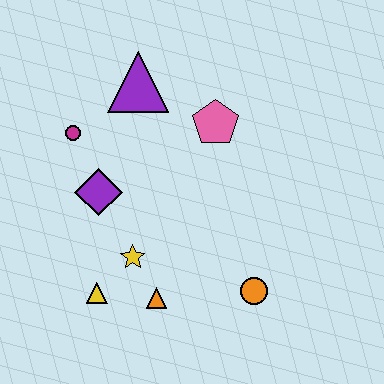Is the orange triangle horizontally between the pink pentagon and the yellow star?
Yes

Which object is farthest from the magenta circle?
The orange circle is farthest from the magenta circle.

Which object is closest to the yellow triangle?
The yellow star is closest to the yellow triangle.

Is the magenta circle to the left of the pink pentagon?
Yes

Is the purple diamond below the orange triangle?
No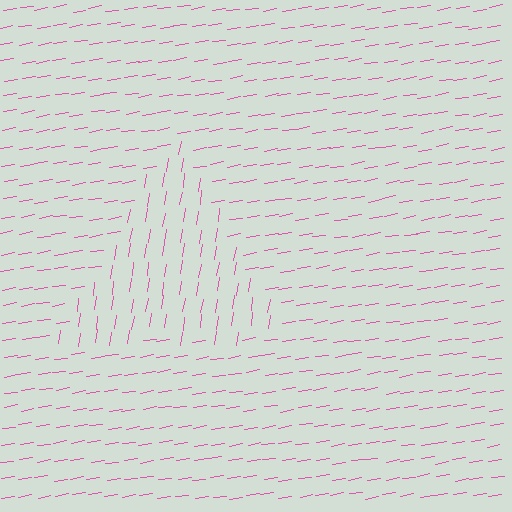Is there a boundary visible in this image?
Yes, there is a texture boundary formed by a change in line orientation.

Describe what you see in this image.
The image is filled with small pink line segments. A triangle region in the image has lines oriented differently from the surrounding lines, creating a visible texture boundary.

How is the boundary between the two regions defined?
The boundary is defined purely by a change in line orientation (approximately 73 degrees difference). All lines are the same color and thickness.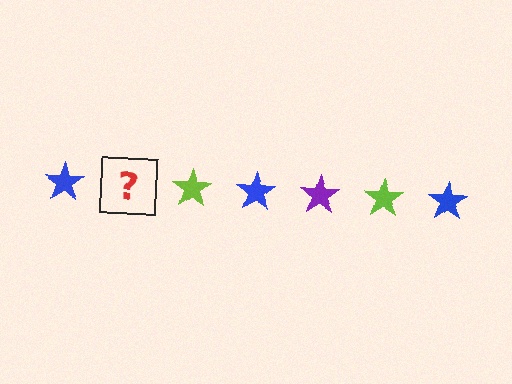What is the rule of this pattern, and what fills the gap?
The rule is that the pattern cycles through blue, purple, lime stars. The gap should be filled with a purple star.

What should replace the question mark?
The question mark should be replaced with a purple star.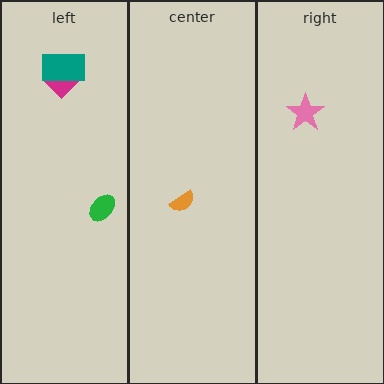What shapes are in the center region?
The orange semicircle.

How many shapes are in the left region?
3.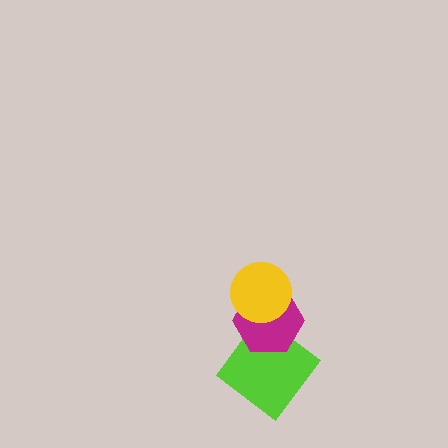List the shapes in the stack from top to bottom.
From top to bottom: the yellow circle, the magenta hexagon, the lime diamond.